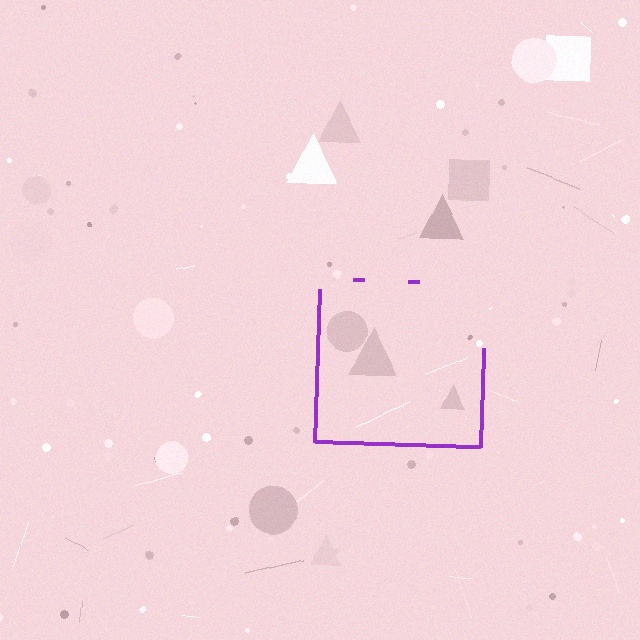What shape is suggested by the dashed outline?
The dashed outline suggests a square.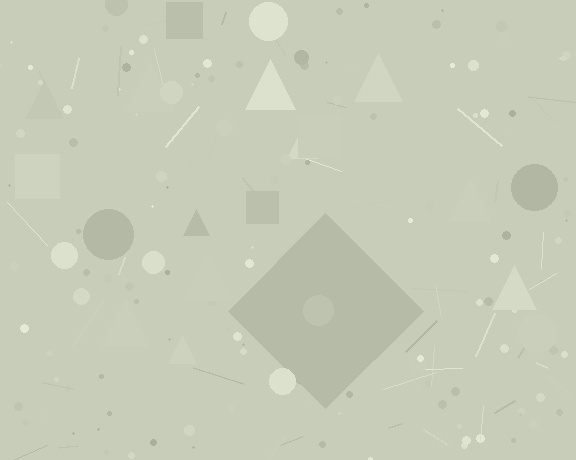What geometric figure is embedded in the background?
A diamond is embedded in the background.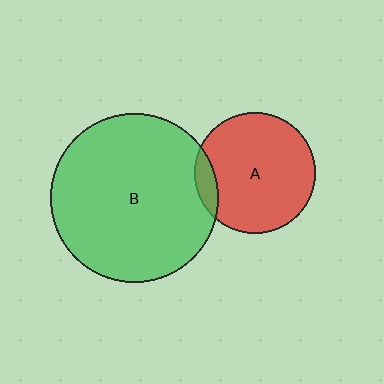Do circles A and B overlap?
Yes.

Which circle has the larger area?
Circle B (green).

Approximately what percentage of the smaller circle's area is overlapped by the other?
Approximately 10%.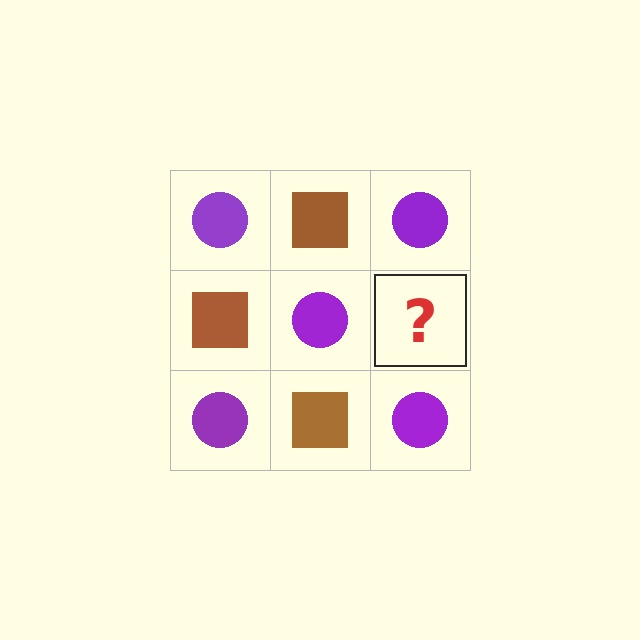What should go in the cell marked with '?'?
The missing cell should contain a brown square.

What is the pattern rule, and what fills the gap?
The rule is that it alternates purple circle and brown square in a checkerboard pattern. The gap should be filled with a brown square.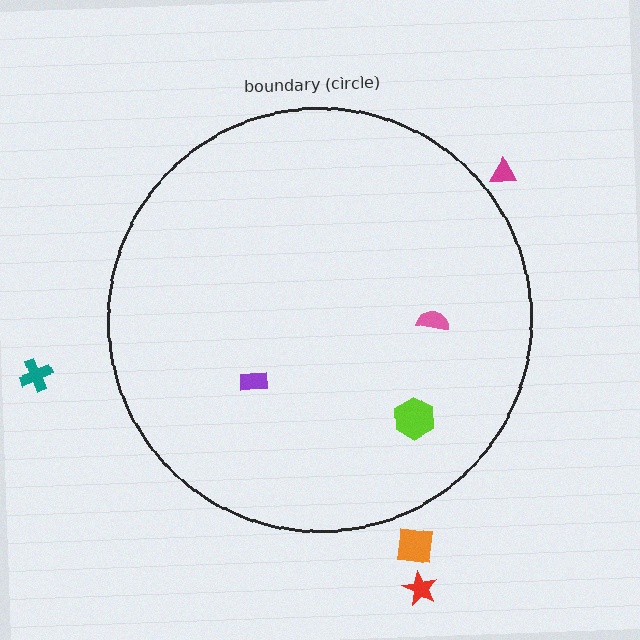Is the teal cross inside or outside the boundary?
Outside.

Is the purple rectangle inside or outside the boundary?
Inside.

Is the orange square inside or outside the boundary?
Outside.